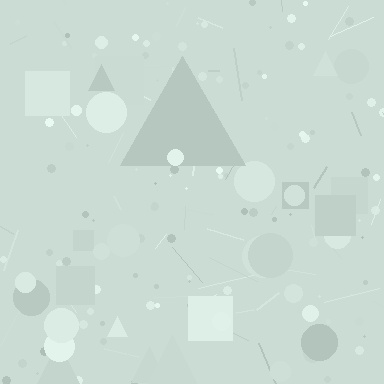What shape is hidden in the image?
A triangle is hidden in the image.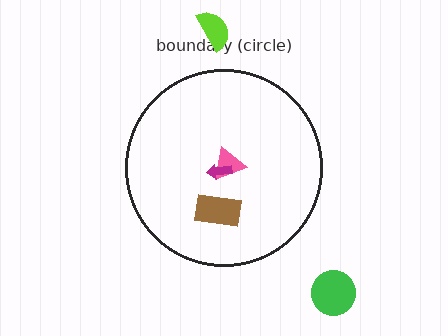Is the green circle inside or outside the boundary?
Outside.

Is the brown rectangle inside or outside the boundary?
Inside.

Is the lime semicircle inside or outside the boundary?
Outside.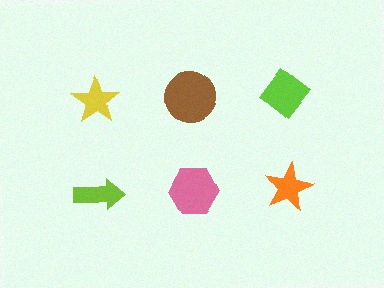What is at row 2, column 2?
A pink hexagon.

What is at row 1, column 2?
A brown circle.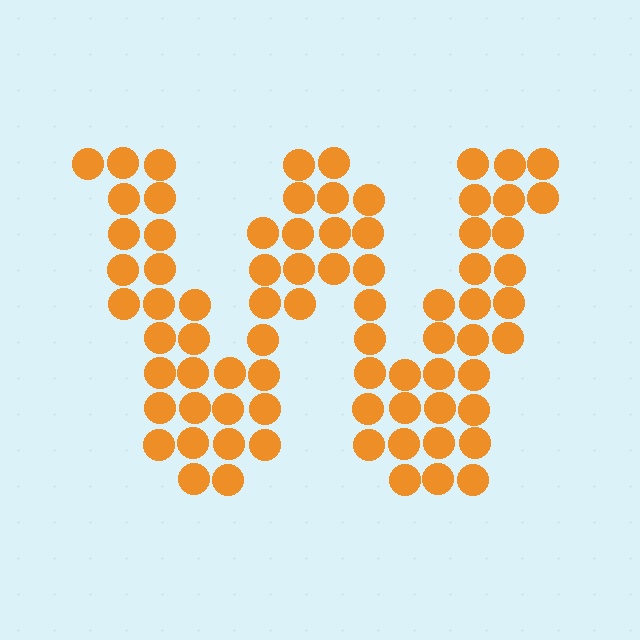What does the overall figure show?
The overall figure shows the letter W.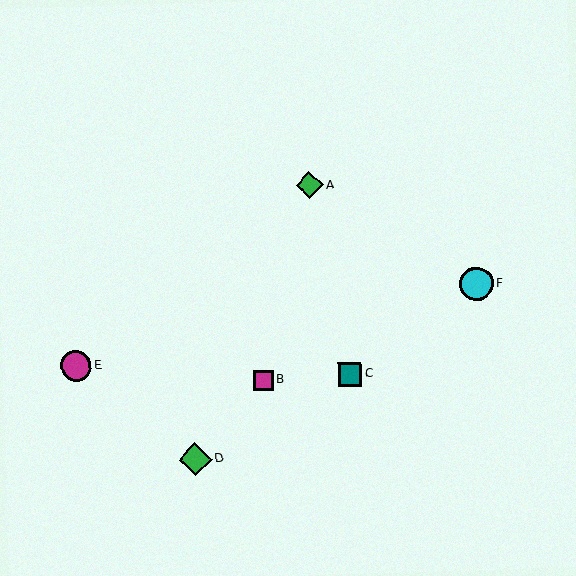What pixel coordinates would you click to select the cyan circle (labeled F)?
Click at (476, 284) to select the cyan circle F.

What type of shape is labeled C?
Shape C is a teal square.